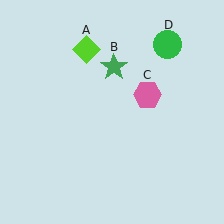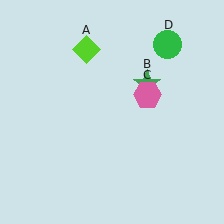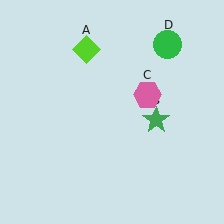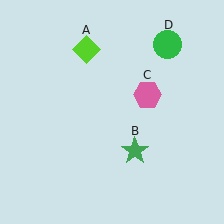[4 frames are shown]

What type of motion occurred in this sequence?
The green star (object B) rotated clockwise around the center of the scene.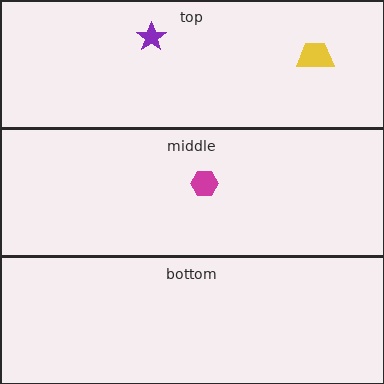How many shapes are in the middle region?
1.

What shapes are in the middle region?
The magenta hexagon.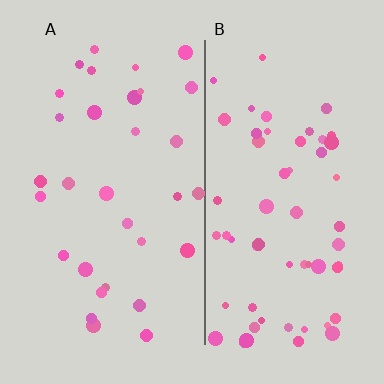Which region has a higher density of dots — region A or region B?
B (the right).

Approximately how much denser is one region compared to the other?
Approximately 1.8× — region B over region A.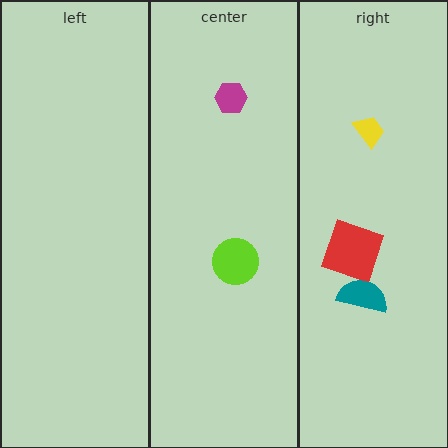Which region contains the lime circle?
The center region.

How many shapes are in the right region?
3.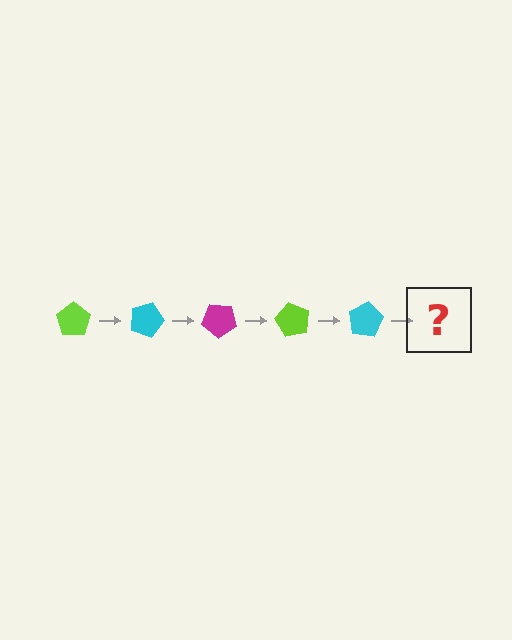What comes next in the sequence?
The next element should be a magenta pentagon, rotated 100 degrees from the start.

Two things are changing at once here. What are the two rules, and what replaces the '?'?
The two rules are that it rotates 20 degrees each step and the color cycles through lime, cyan, and magenta. The '?' should be a magenta pentagon, rotated 100 degrees from the start.